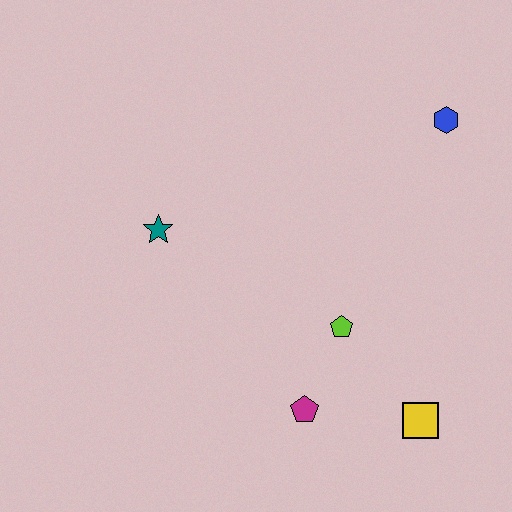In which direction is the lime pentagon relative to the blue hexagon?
The lime pentagon is below the blue hexagon.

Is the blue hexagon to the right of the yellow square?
Yes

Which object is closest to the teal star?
The lime pentagon is closest to the teal star.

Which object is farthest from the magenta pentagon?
The blue hexagon is farthest from the magenta pentagon.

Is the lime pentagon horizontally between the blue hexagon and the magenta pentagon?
Yes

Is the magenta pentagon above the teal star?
No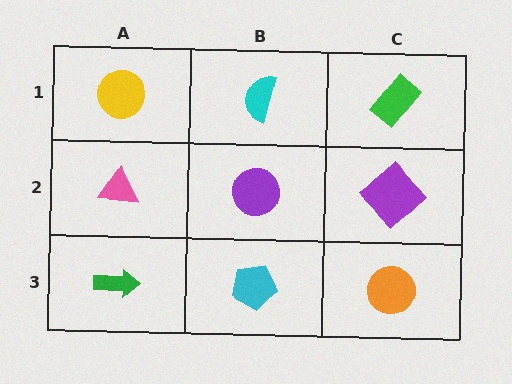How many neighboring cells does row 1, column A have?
2.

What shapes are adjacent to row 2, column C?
A green rectangle (row 1, column C), an orange circle (row 3, column C), a purple circle (row 2, column B).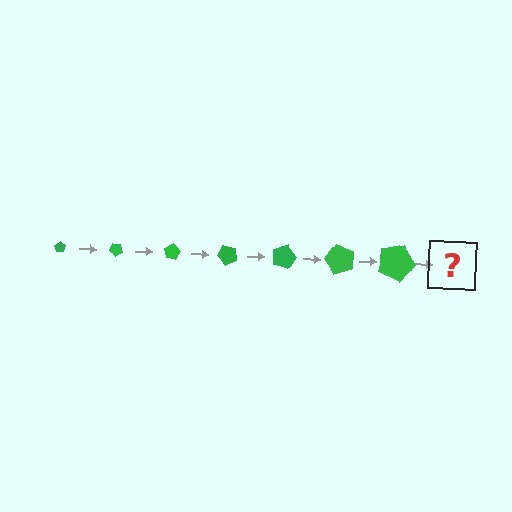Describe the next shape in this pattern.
It should be a pentagon, larger than the previous one and rotated 280 degrees from the start.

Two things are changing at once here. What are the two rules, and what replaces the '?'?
The two rules are that the pentagon grows larger each step and it rotates 40 degrees each step. The '?' should be a pentagon, larger than the previous one and rotated 280 degrees from the start.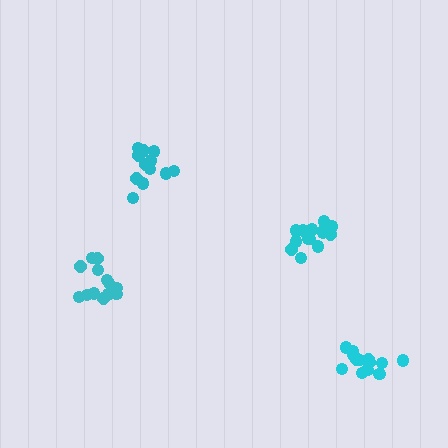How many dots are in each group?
Group 1: 15 dots, Group 2: 13 dots, Group 3: 13 dots, Group 4: 13 dots (54 total).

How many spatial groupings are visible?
There are 4 spatial groupings.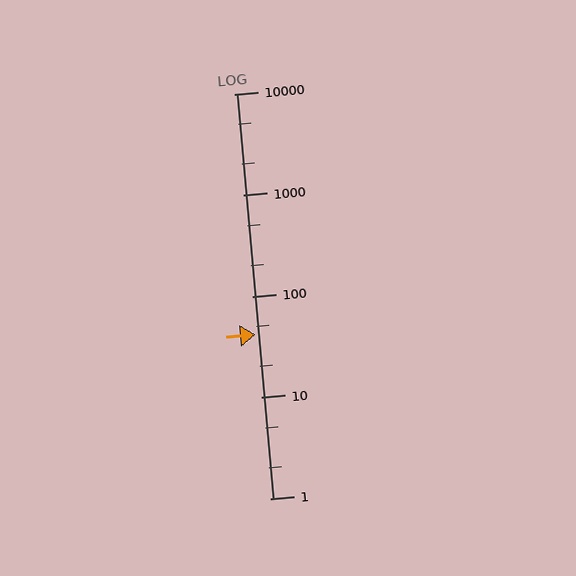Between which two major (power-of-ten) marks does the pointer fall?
The pointer is between 10 and 100.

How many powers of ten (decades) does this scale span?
The scale spans 4 decades, from 1 to 10000.